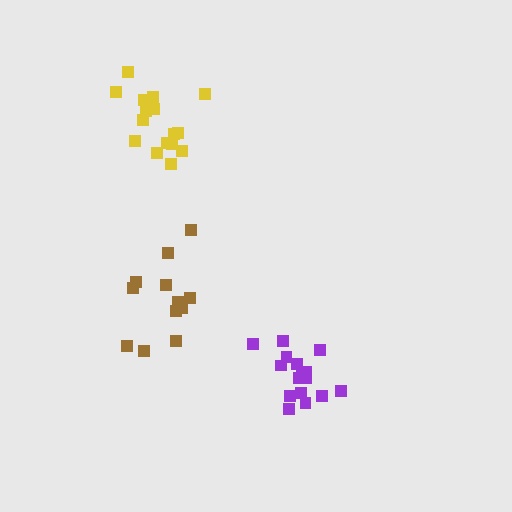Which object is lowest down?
The purple cluster is bottommost.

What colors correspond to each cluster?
The clusters are colored: brown, purple, yellow.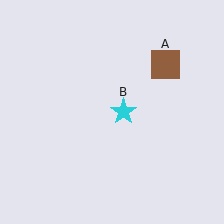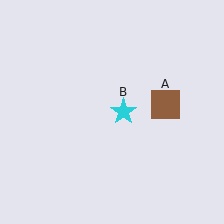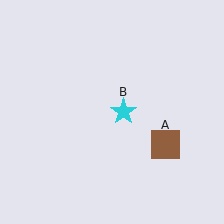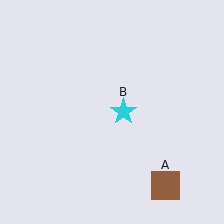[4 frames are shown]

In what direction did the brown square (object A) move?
The brown square (object A) moved down.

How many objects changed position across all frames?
1 object changed position: brown square (object A).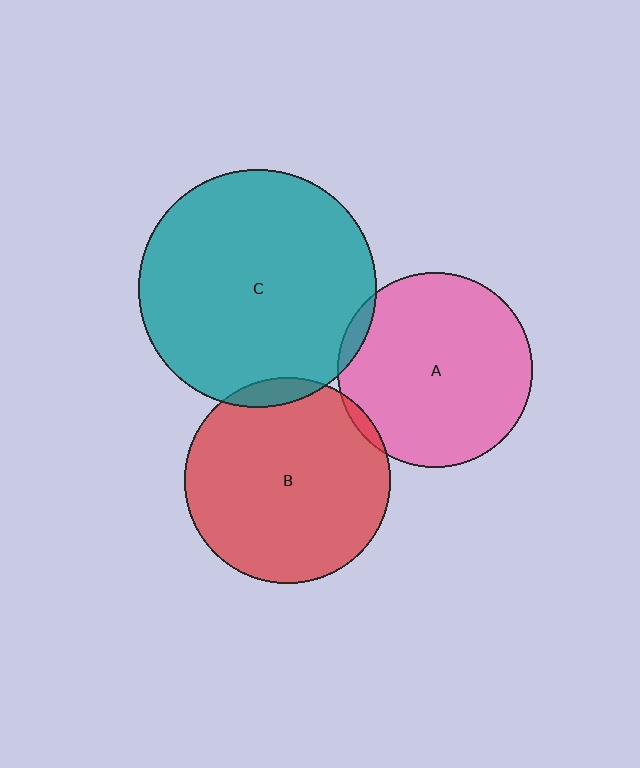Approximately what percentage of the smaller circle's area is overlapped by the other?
Approximately 5%.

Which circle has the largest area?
Circle C (teal).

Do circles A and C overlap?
Yes.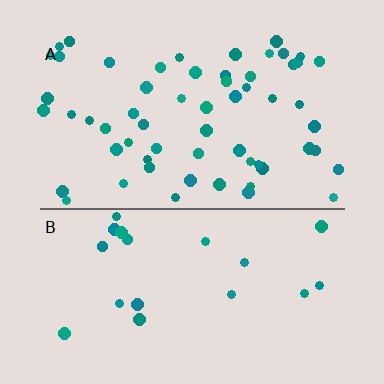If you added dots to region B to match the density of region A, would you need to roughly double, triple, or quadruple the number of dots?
Approximately triple.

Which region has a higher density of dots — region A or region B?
A (the top).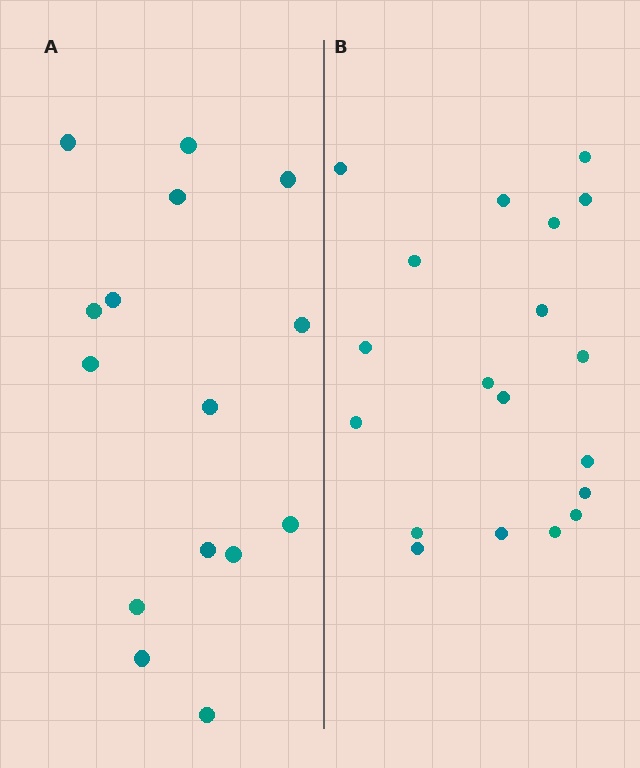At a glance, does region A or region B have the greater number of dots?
Region B (the right region) has more dots.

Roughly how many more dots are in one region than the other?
Region B has about 4 more dots than region A.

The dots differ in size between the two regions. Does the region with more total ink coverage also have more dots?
No. Region A has more total ink coverage because its dots are larger, but region B actually contains more individual dots. Total area can be misleading — the number of items is what matters here.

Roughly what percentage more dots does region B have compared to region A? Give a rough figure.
About 25% more.